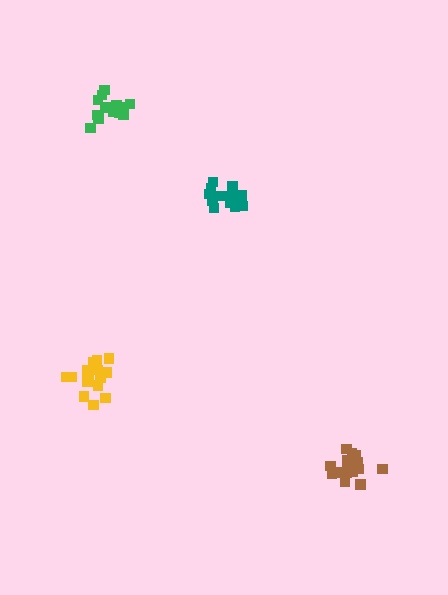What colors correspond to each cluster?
The clusters are colored: green, yellow, brown, teal.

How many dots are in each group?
Group 1: 13 dots, Group 2: 16 dots, Group 3: 15 dots, Group 4: 14 dots (58 total).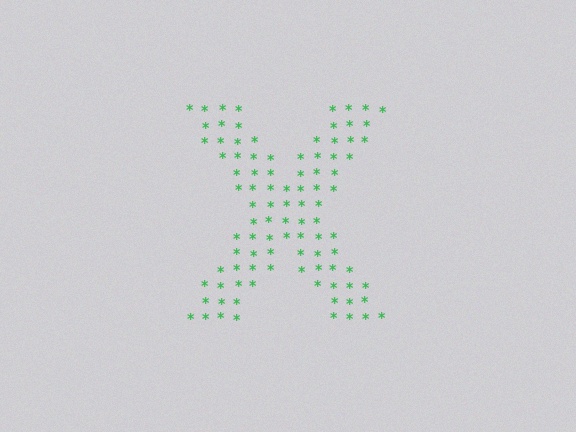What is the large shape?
The large shape is the letter X.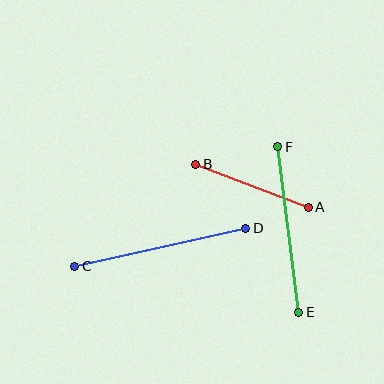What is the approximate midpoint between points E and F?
The midpoint is at approximately (288, 229) pixels.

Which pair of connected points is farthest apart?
Points C and D are farthest apart.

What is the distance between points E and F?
The distance is approximately 167 pixels.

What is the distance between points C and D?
The distance is approximately 175 pixels.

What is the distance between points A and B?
The distance is approximately 120 pixels.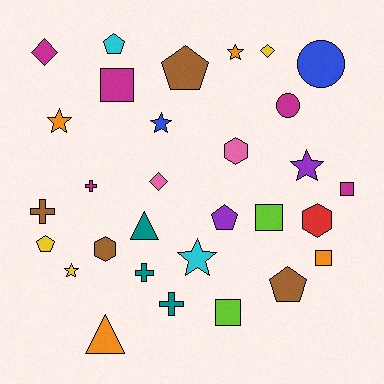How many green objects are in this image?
There are no green objects.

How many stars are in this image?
There are 6 stars.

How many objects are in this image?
There are 30 objects.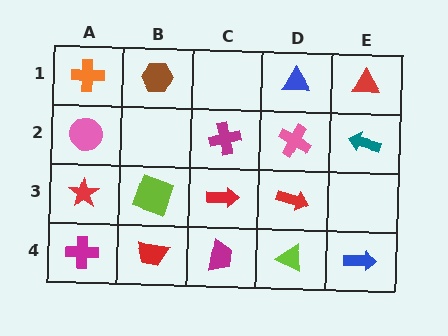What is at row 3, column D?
A red arrow.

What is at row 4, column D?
A lime triangle.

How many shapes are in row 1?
4 shapes.